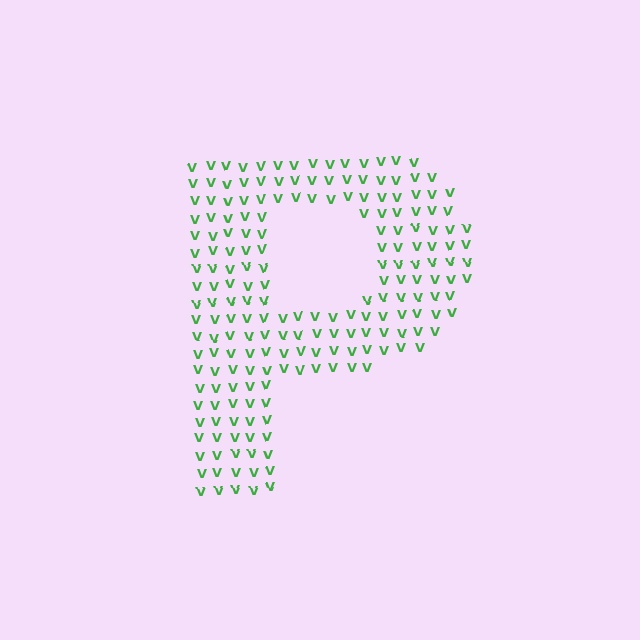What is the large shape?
The large shape is the letter P.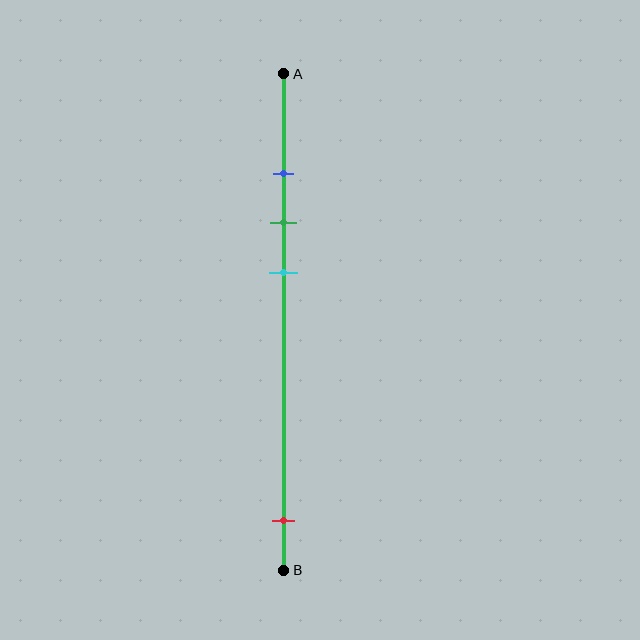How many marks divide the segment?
There are 4 marks dividing the segment.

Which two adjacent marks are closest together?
The blue and green marks are the closest adjacent pair.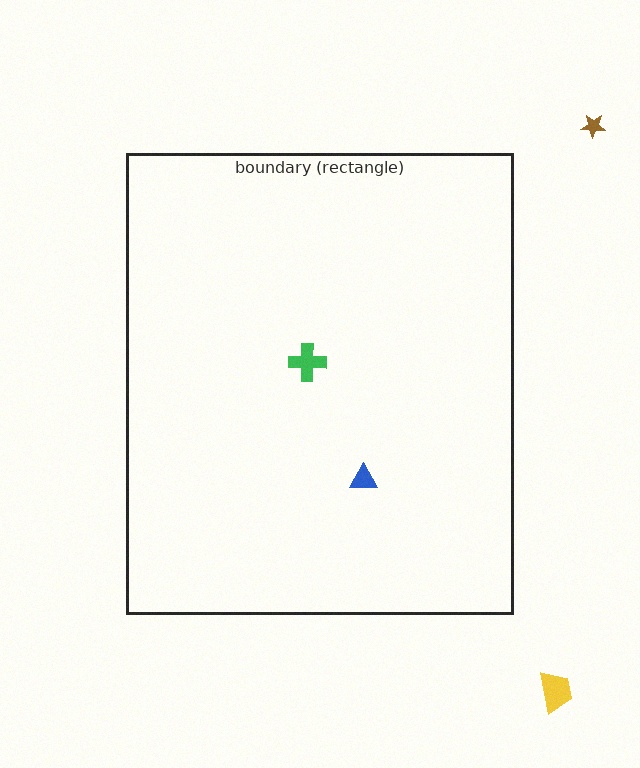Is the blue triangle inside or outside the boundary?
Inside.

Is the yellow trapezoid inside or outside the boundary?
Outside.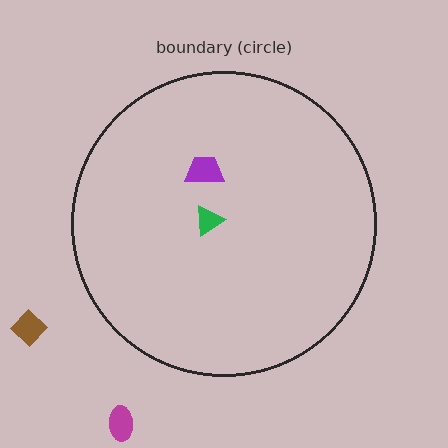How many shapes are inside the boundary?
2 inside, 2 outside.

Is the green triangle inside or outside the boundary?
Inside.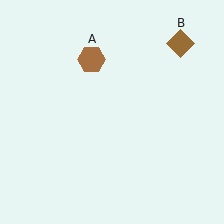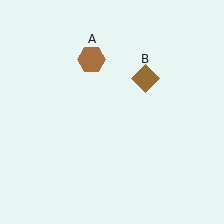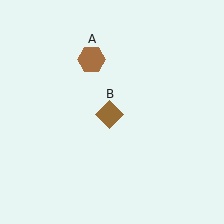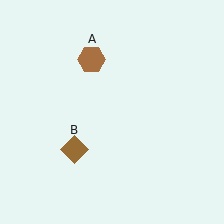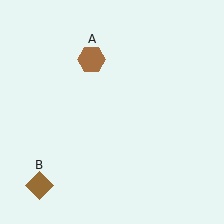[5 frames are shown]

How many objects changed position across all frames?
1 object changed position: brown diamond (object B).